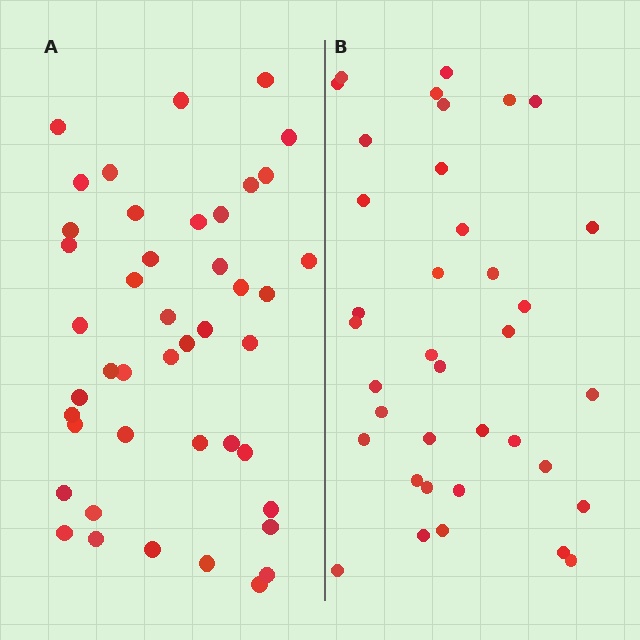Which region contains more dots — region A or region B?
Region A (the left region) has more dots.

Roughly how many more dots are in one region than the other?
Region A has roughly 8 or so more dots than region B.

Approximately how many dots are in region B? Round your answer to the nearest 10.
About 40 dots. (The exact count is 37, which rounds to 40.)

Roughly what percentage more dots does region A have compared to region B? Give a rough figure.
About 20% more.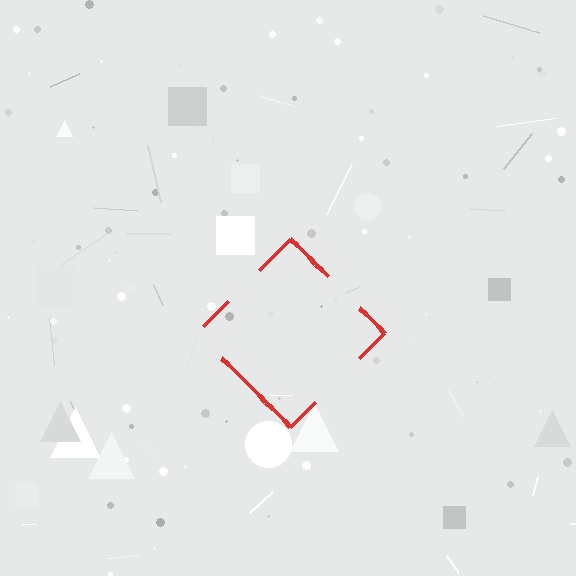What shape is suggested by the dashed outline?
The dashed outline suggests a diamond.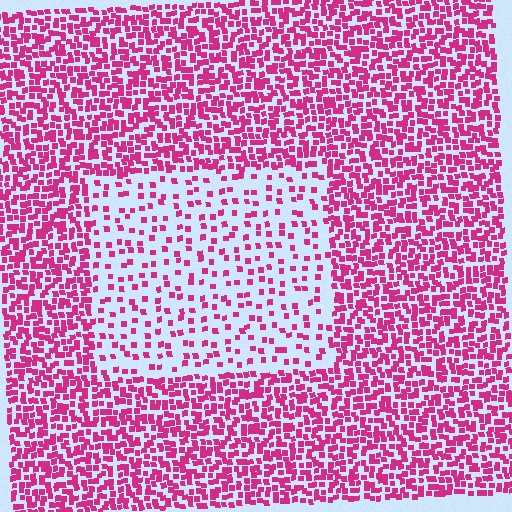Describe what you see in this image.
The image contains small magenta elements arranged at two different densities. A rectangle-shaped region is visible where the elements are less densely packed than the surrounding area.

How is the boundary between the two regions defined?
The boundary is defined by a change in element density (approximately 2.7x ratio). All elements are the same color, size, and shape.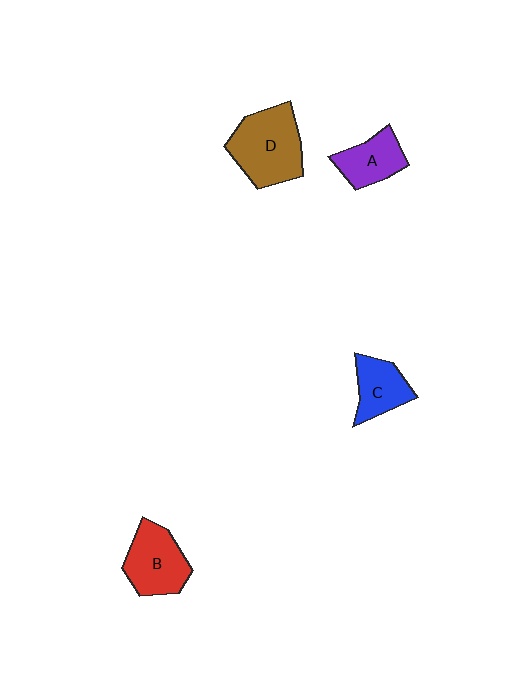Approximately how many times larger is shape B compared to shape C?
Approximately 1.3 times.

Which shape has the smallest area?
Shape C (blue).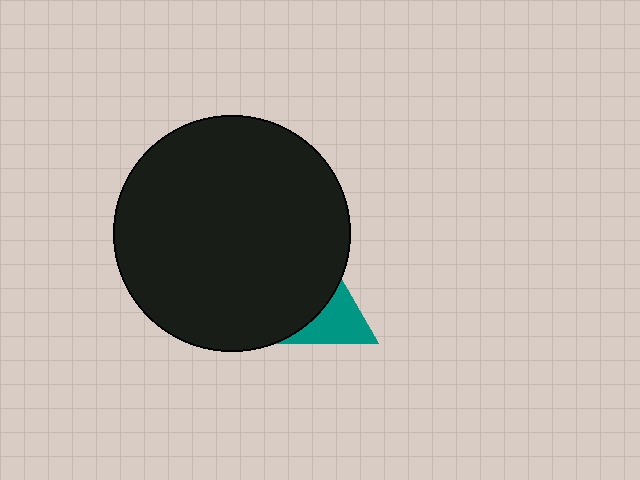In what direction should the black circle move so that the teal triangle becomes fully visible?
The black circle should move left. That is the shortest direction to clear the overlap and leave the teal triangle fully visible.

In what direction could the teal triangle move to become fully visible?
The teal triangle could move right. That would shift it out from behind the black circle entirely.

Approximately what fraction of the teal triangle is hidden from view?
Roughly 67% of the teal triangle is hidden behind the black circle.